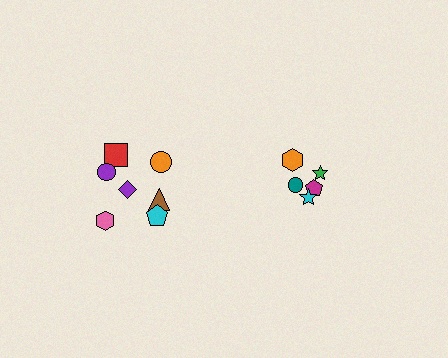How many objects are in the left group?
There are 7 objects.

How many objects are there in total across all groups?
There are 12 objects.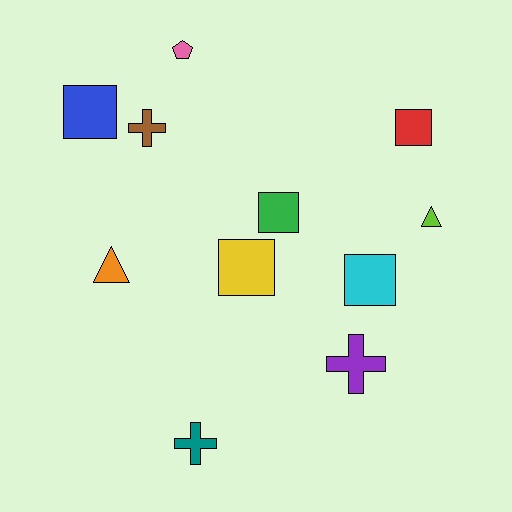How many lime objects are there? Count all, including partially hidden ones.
There is 1 lime object.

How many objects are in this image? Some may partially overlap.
There are 11 objects.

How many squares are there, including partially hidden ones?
There are 5 squares.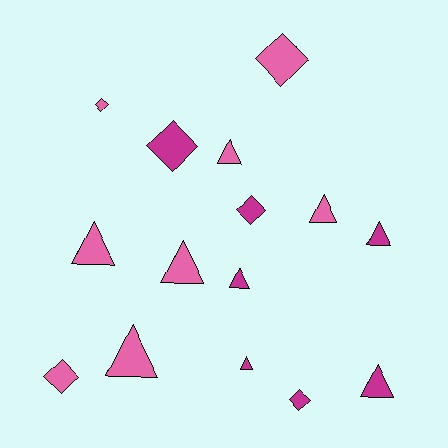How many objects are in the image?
There are 15 objects.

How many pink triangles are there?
There are 5 pink triangles.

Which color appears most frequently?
Pink, with 8 objects.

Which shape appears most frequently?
Triangle, with 9 objects.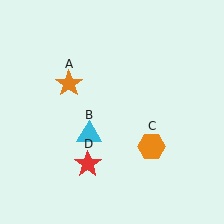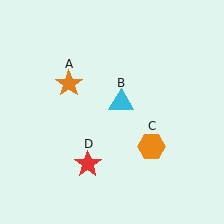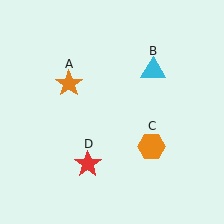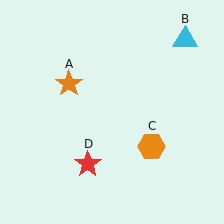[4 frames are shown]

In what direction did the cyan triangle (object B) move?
The cyan triangle (object B) moved up and to the right.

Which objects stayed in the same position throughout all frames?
Orange star (object A) and orange hexagon (object C) and red star (object D) remained stationary.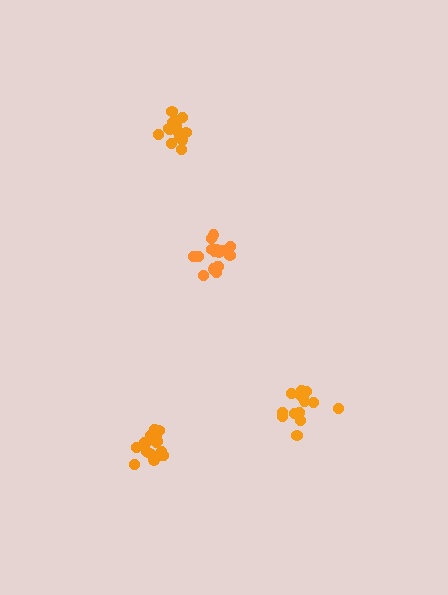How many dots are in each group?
Group 1: 15 dots, Group 2: 14 dots, Group 3: 18 dots, Group 4: 18 dots (65 total).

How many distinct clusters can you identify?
There are 4 distinct clusters.